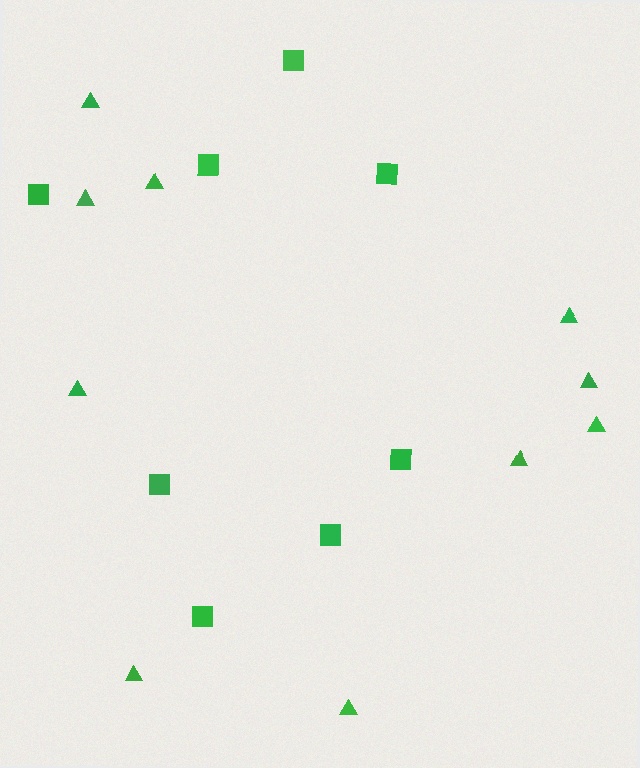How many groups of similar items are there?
There are 2 groups: one group of squares (8) and one group of triangles (10).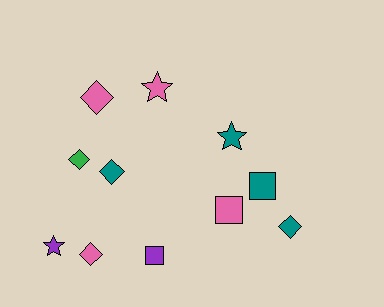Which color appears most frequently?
Teal, with 4 objects.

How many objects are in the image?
There are 11 objects.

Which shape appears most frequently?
Diamond, with 5 objects.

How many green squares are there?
There are no green squares.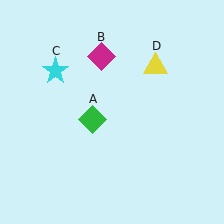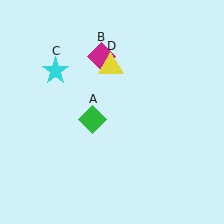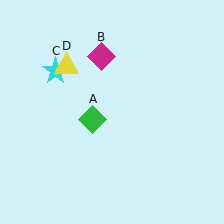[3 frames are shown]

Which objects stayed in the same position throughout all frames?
Green diamond (object A) and magenta diamond (object B) and cyan star (object C) remained stationary.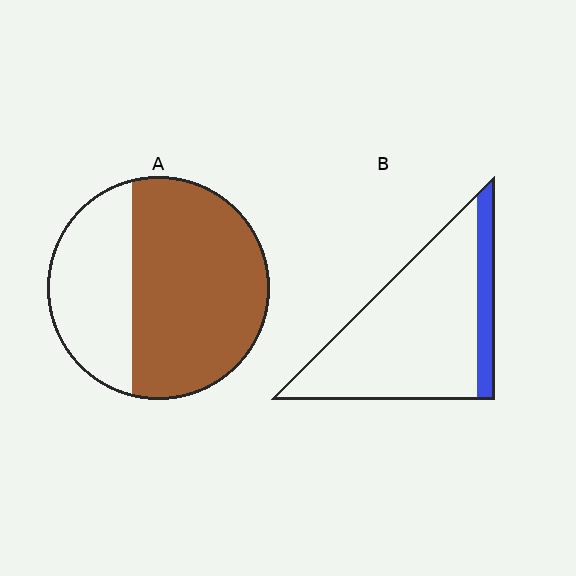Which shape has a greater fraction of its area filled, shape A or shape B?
Shape A.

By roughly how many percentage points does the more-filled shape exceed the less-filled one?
By roughly 50 percentage points (A over B).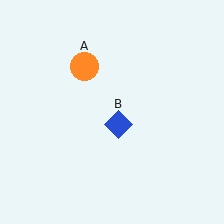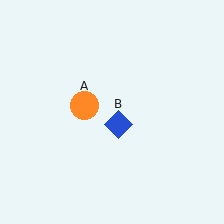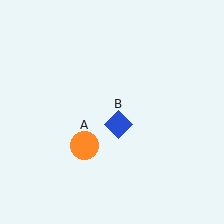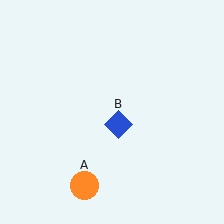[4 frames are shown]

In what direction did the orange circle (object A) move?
The orange circle (object A) moved down.